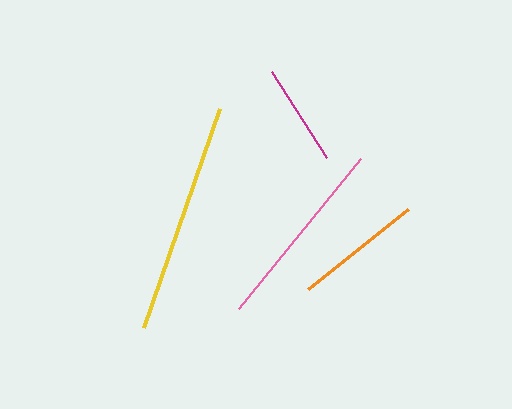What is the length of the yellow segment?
The yellow segment is approximately 231 pixels long.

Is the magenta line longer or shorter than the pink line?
The pink line is longer than the magenta line.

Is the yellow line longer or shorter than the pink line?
The yellow line is longer than the pink line.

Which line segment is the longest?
The yellow line is the longest at approximately 231 pixels.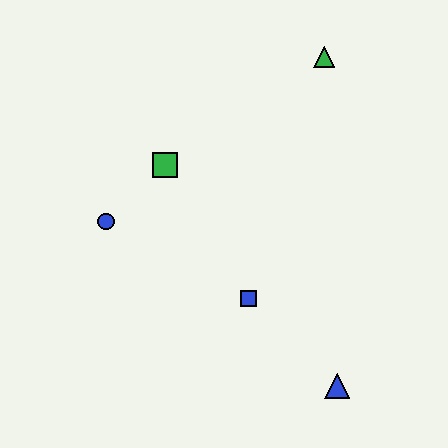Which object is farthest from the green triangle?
The blue triangle is farthest from the green triangle.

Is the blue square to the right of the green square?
Yes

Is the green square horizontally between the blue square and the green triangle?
No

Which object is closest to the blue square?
The blue triangle is closest to the blue square.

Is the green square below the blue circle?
No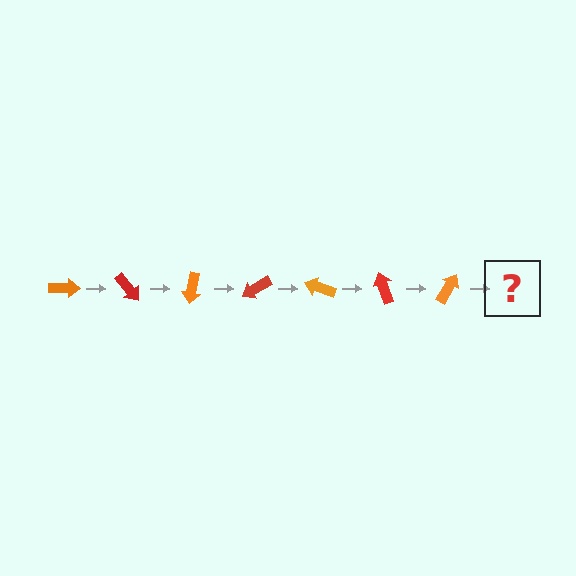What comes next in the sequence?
The next element should be a red arrow, rotated 350 degrees from the start.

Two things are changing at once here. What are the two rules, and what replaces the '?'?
The two rules are that it rotates 50 degrees each step and the color cycles through orange and red. The '?' should be a red arrow, rotated 350 degrees from the start.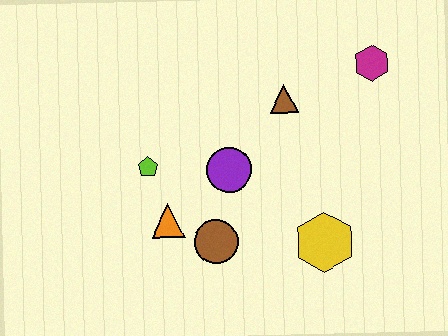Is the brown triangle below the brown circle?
No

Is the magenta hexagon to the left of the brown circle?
No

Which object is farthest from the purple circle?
The magenta hexagon is farthest from the purple circle.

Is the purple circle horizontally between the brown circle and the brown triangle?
Yes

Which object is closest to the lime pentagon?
The orange triangle is closest to the lime pentagon.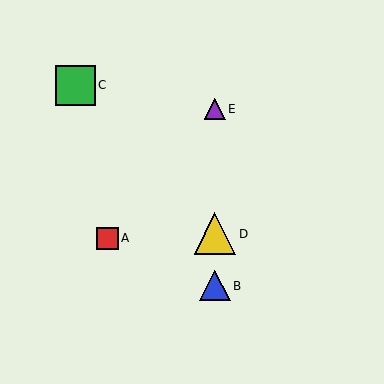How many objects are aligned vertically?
3 objects (B, D, E) are aligned vertically.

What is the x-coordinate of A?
Object A is at x≈107.